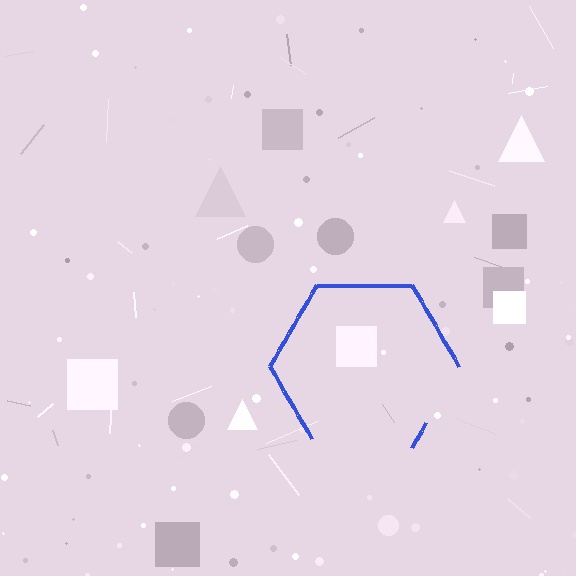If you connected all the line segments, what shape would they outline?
They would outline a hexagon.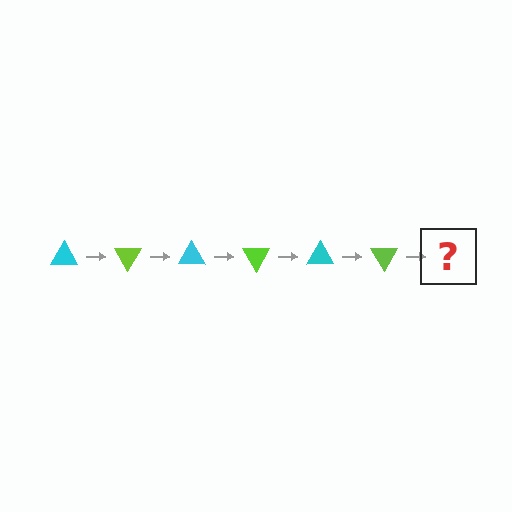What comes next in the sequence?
The next element should be a cyan triangle, rotated 360 degrees from the start.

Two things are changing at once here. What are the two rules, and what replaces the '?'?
The two rules are that it rotates 60 degrees each step and the color cycles through cyan and lime. The '?' should be a cyan triangle, rotated 360 degrees from the start.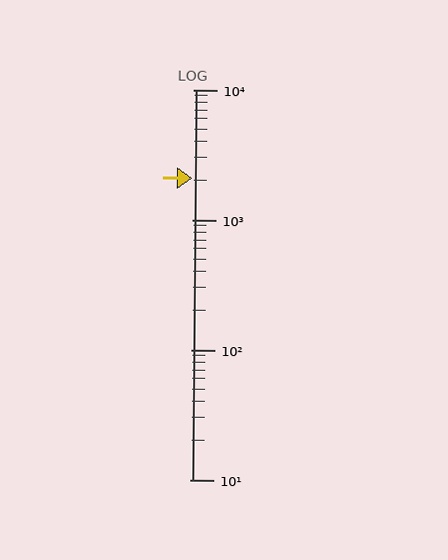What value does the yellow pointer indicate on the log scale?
The pointer indicates approximately 2100.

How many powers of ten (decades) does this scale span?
The scale spans 3 decades, from 10 to 10000.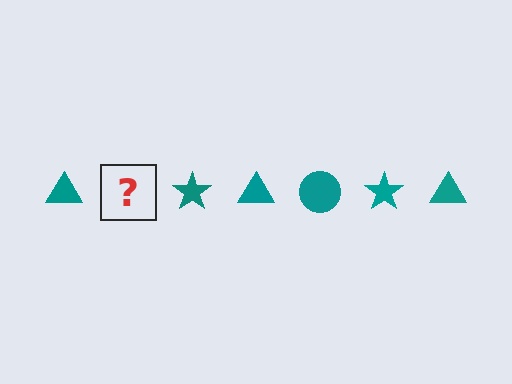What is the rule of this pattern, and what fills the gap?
The rule is that the pattern cycles through triangle, circle, star shapes in teal. The gap should be filled with a teal circle.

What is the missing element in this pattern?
The missing element is a teal circle.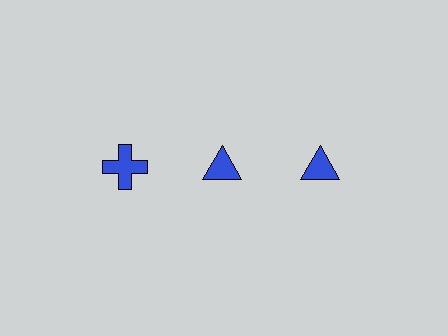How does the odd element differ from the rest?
It has a different shape: cross instead of triangle.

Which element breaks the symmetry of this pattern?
The blue cross in the top row, leftmost column breaks the symmetry. All other shapes are blue triangles.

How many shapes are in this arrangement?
There are 3 shapes arranged in a grid pattern.